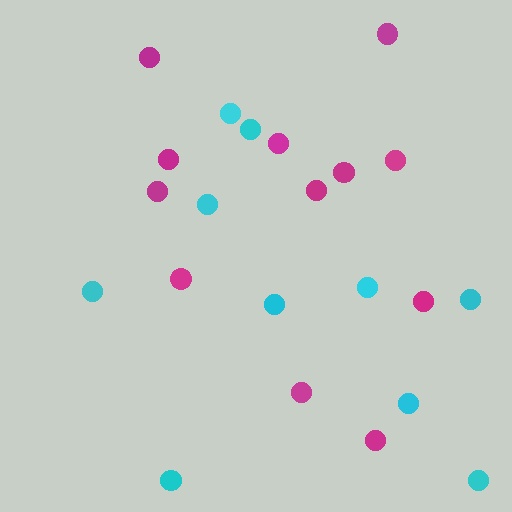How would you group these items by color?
There are 2 groups: one group of magenta circles (12) and one group of cyan circles (10).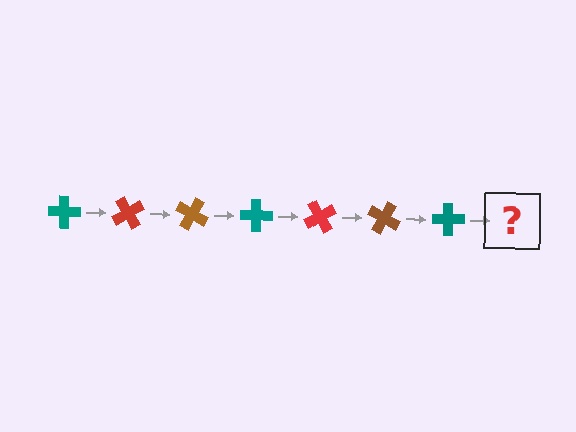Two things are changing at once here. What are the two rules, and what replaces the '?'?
The two rules are that it rotates 60 degrees each step and the color cycles through teal, red, and brown. The '?' should be a red cross, rotated 420 degrees from the start.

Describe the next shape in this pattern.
It should be a red cross, rotated 420 degrees from the start.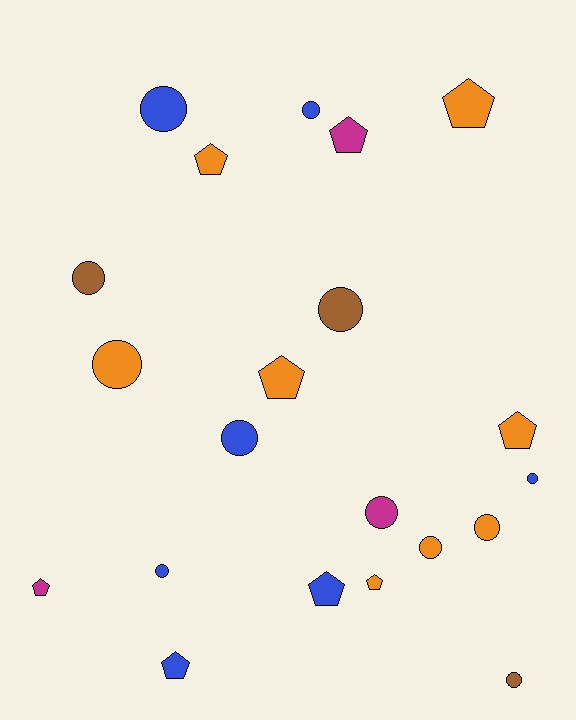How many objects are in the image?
There are 21 objects.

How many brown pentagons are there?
There are no brown pentagons.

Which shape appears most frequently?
Circle, with 12 objects.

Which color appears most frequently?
Orange, with 8 objects.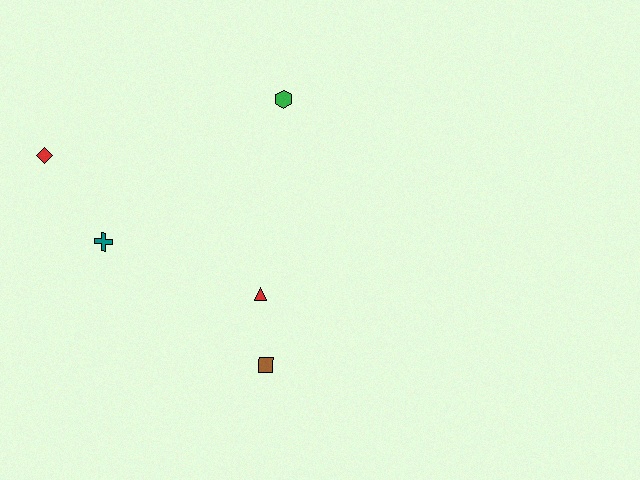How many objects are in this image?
There are 5 objects.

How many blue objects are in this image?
There are no blue objects.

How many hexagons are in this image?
There is 1 hexagon.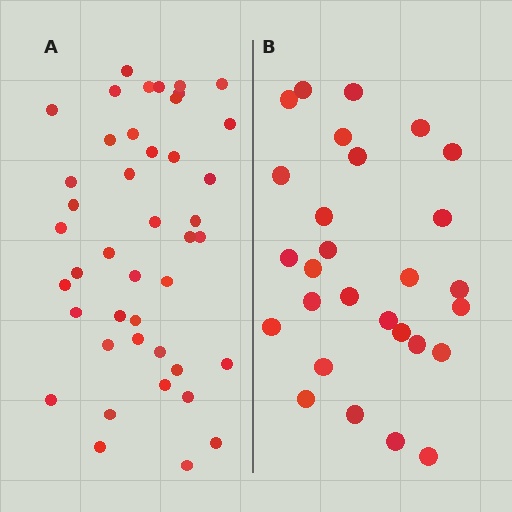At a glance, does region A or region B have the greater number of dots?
Region A (the left region) has more dots.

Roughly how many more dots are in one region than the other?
Region A has approximately 15 more dots than region B.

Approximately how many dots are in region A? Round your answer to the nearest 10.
About 40 dots. (The exact count is 43, which rounds to 40.)